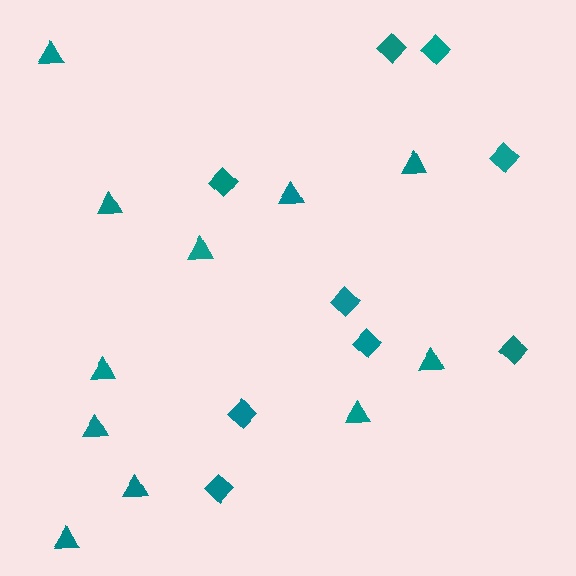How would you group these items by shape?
There are 2 groups: one group of diamonds (9) and one group of triangles (11).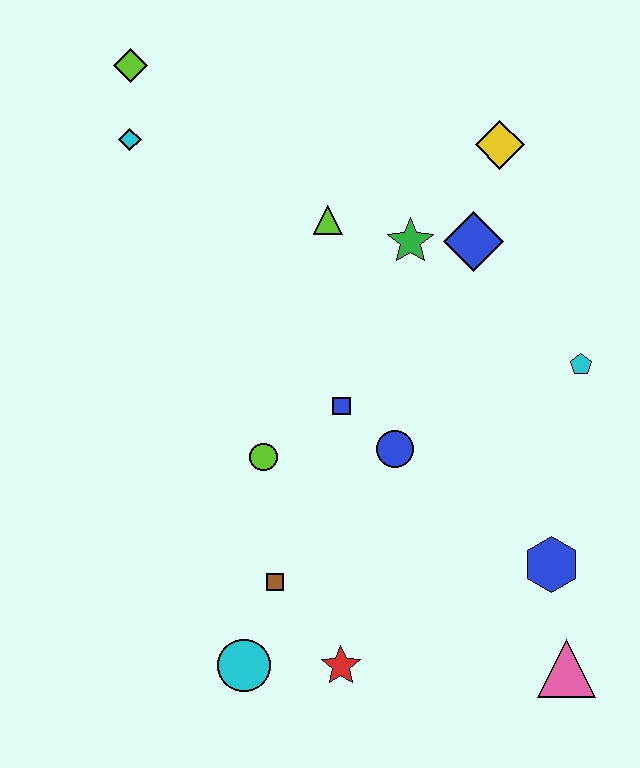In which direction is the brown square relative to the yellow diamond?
The brown square is below the yellow diamond.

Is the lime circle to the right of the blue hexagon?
No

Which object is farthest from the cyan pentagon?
The lime diamond is farthest from the cyan pentagon.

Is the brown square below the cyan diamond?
Yes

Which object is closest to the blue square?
The blue circle is closest to the blue square.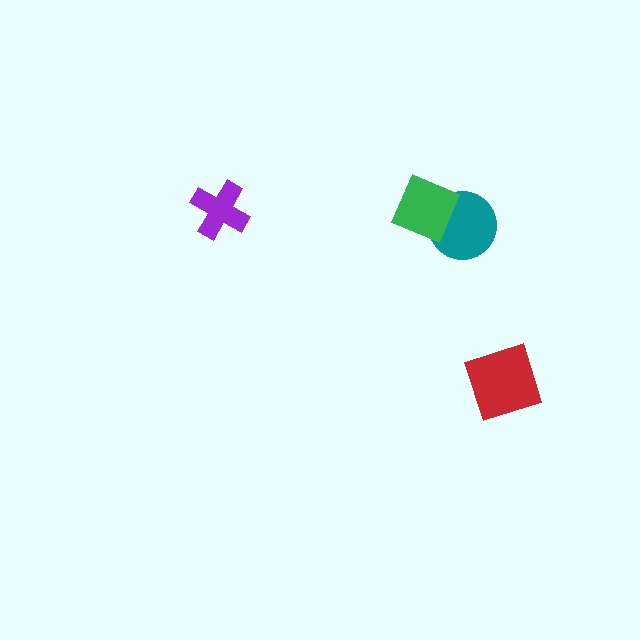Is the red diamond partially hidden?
No, no other shape covers it.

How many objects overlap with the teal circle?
1 object overlaps with the teal circle.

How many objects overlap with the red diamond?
0 objects overlap with the red diamond.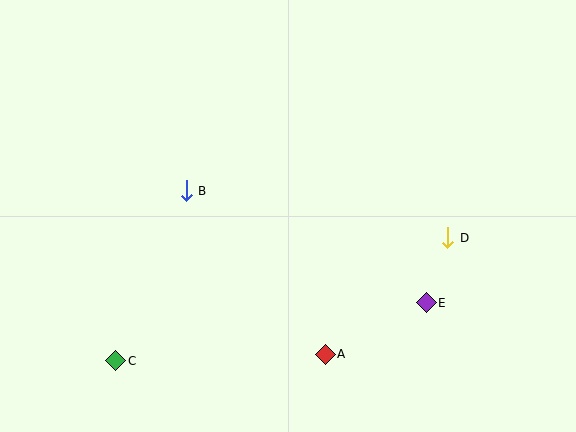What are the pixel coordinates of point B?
Point B is at (186, 191).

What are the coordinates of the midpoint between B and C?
The midpoint between B and C is at (151, 276).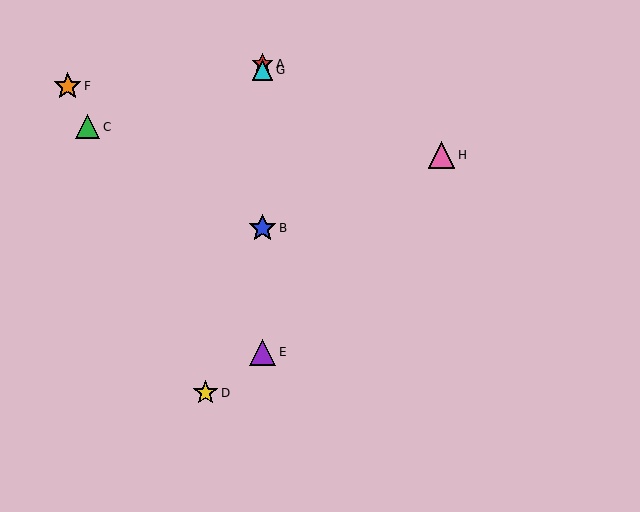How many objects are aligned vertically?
4 objects (A, B, E, G) are aligned vertically.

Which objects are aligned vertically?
Objects A, B, E, G are aligned vertically.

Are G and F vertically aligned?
No, G is at x≈263 and F is at x≈68.